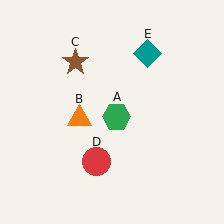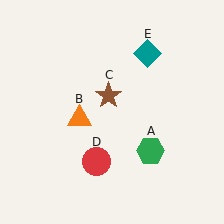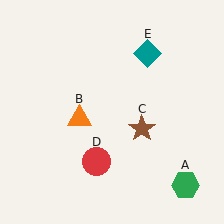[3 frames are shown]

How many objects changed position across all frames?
2 objects changed position: green hexagon (object A), brown star (object C).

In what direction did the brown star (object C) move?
The brown star (object C) moved down and to the right.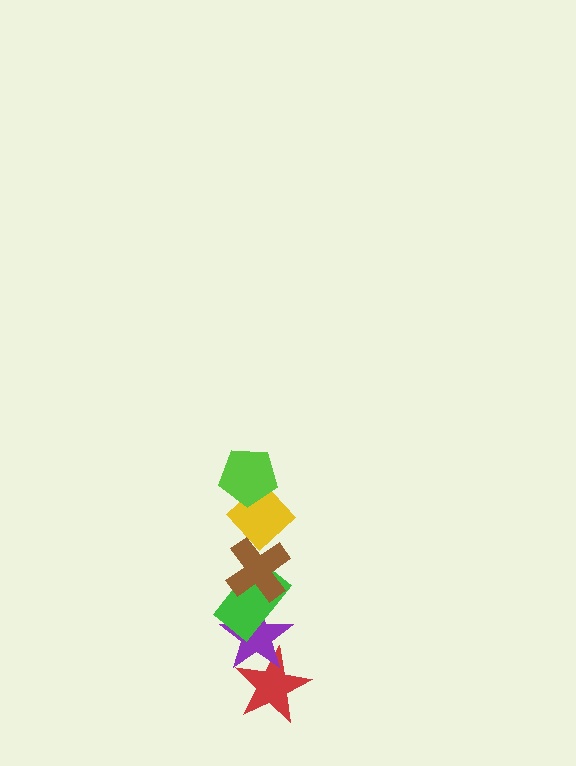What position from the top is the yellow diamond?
The yellow diamond is 2nd from the top.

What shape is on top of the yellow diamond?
The lime pentagon is on top of the yellow diamond.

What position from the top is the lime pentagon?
The lime pentagon is 1st from the top.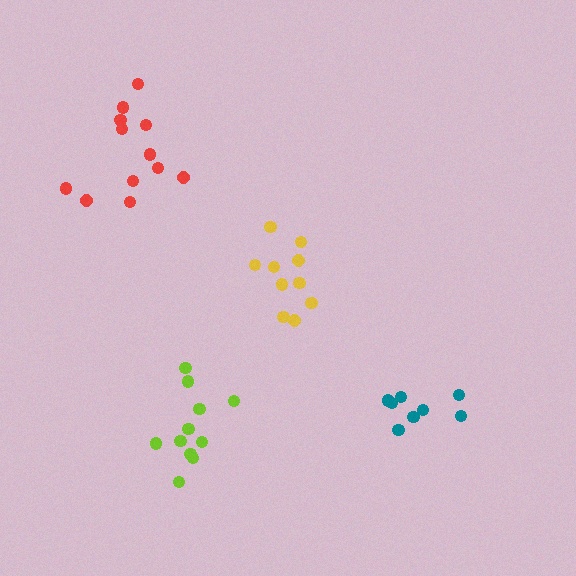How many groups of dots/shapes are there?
There are 4 groups.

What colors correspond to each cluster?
The clusters are colored: teal, red, yellow, lime.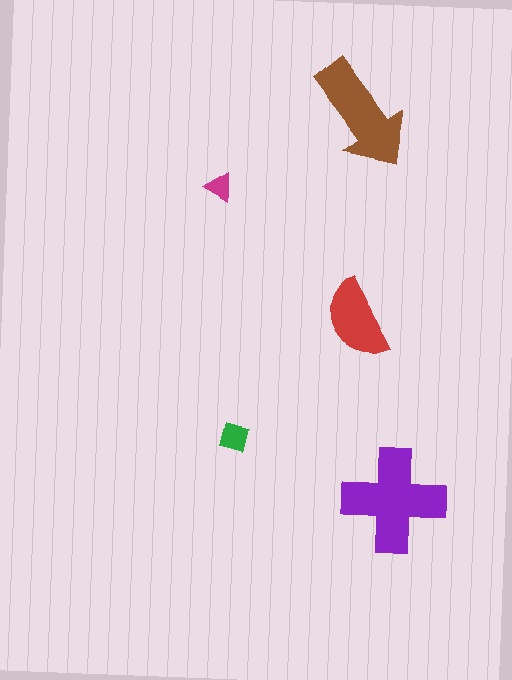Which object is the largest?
The purple cross.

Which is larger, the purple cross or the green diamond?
The purple cross.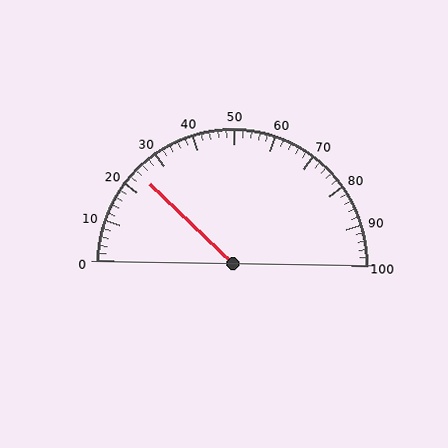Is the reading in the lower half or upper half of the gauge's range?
The reading is in the lower half of the range (0 to 100).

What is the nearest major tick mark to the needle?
The nearest major tick mark is 20.